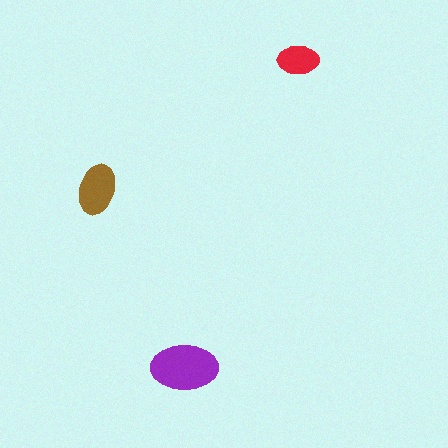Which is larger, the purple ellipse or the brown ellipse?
The purple one.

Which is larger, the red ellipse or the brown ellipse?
The brown one.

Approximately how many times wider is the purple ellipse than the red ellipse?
About 1.5 times wider.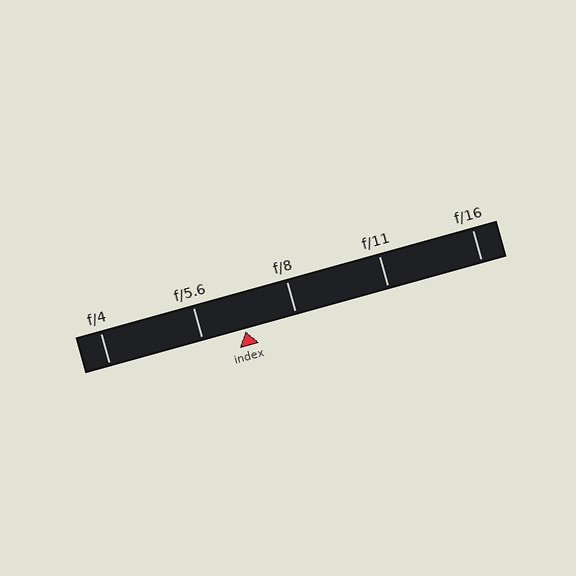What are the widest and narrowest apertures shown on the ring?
The widest aperture shown is f/4 and the narrowest is f/16.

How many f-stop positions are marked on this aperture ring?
There are 5 f-stop positions marked.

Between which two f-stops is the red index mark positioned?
The index mark is between f/5.6 and f/8.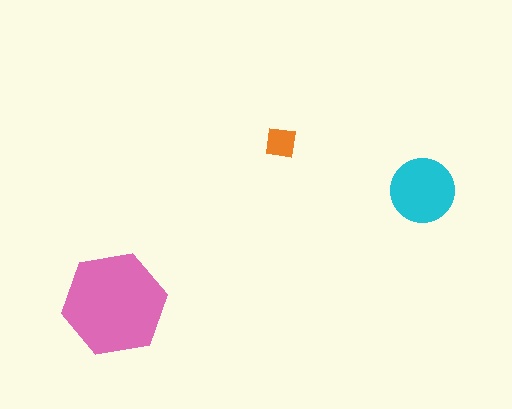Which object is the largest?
The pink hexagon.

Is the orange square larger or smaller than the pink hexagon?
Smaller.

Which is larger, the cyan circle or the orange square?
The cyan circle.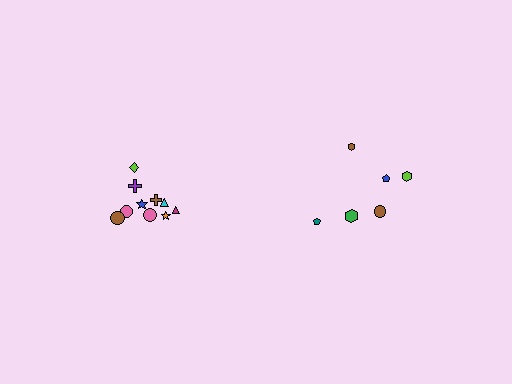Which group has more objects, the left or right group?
The left group.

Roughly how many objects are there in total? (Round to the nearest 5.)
Roughly 15 objects in total.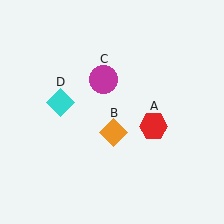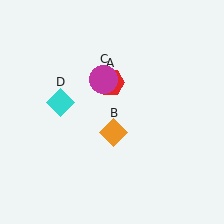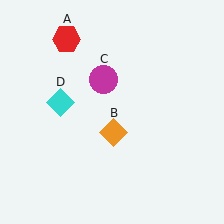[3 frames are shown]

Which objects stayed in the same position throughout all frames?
Orange diamond (object B) and magenta circle (object C) and cyan diamond (object D) remained stationary.